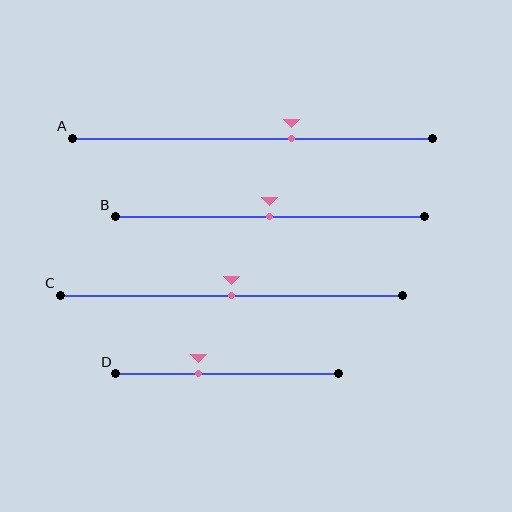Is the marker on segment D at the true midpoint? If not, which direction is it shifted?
No, the marker on segment D is shifted to the left by about 13% of the segment length.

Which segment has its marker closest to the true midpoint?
Segment B has its marker closest to the true midpoint.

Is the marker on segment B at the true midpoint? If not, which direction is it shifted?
Yes, the marker on segment B is at the true midpoint.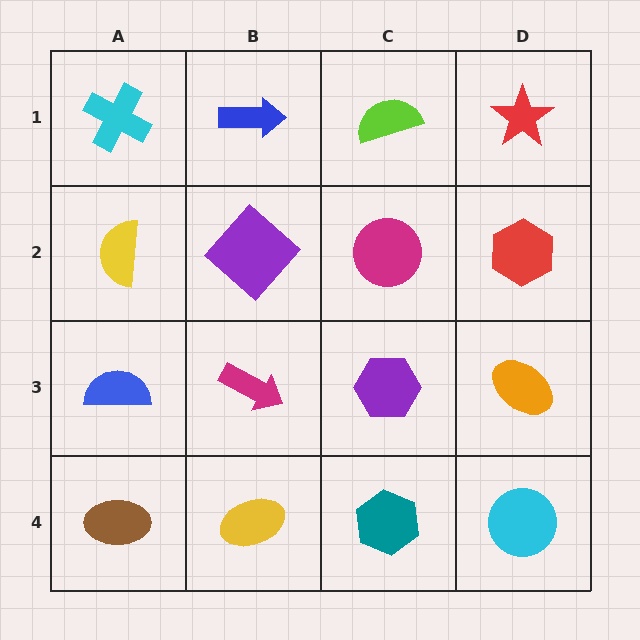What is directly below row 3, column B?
A yellow ellipse.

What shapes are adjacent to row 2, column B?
A blue arrow (row 1, column B), a magenta arrow (row 3, column B), a yellow semicircle (row 2, column A), a magenta circle (row 2, column C).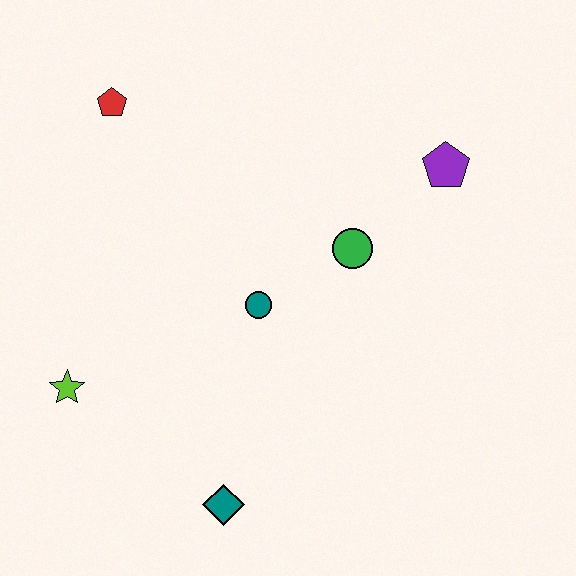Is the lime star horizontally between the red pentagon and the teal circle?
No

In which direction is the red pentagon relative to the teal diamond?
The red pentagon is above the teal diamond.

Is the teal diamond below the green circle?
Yes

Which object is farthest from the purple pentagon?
The lime star is farthest from the purple pentagon.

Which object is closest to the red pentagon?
The teal circle is closest to the red pentagon.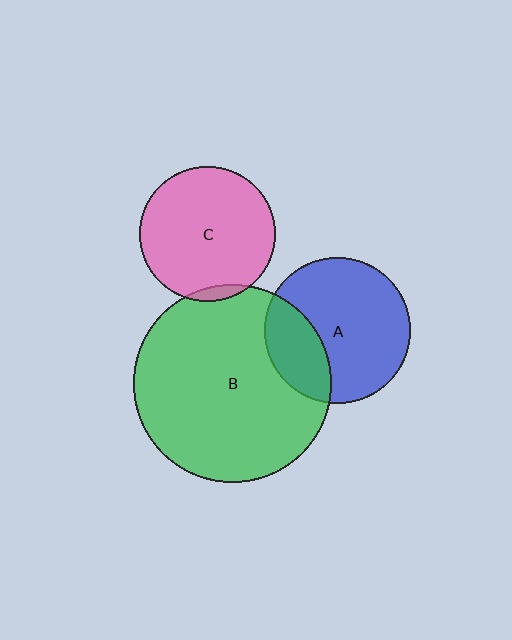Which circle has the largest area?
Circle B (green).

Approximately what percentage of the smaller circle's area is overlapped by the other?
Approximately 5%.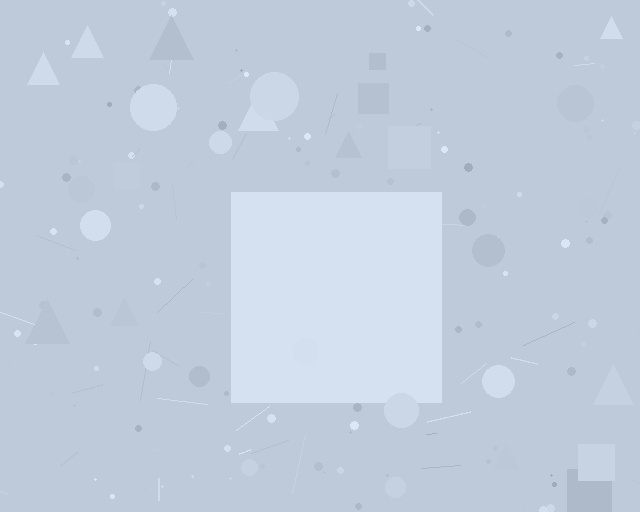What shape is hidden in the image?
A square is hidden in the image.